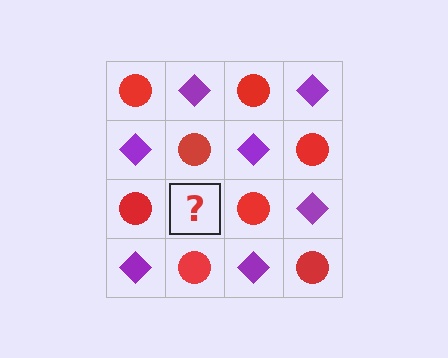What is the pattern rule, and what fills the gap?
The rule is that it alternates red circle and purple diamond in a checkerboard pattern. The gap should be filled with a purple diamond.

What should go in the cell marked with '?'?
The missing cell should contain a purple diamond.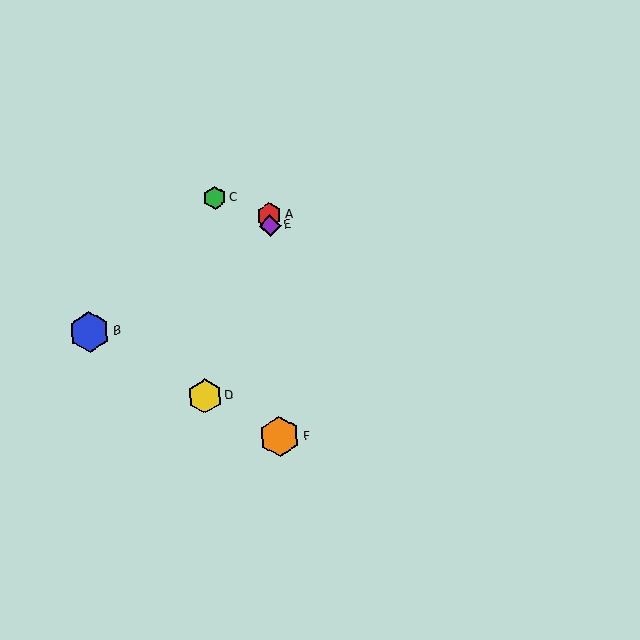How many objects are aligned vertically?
3 objects (A, E, F) are aligned vertically.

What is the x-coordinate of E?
Object E is at x≈270.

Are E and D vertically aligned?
No, E is at x≈270 and D is at x≈205.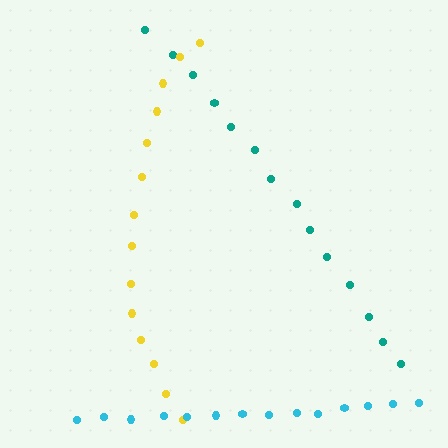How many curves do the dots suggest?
There are 3 distinct paths.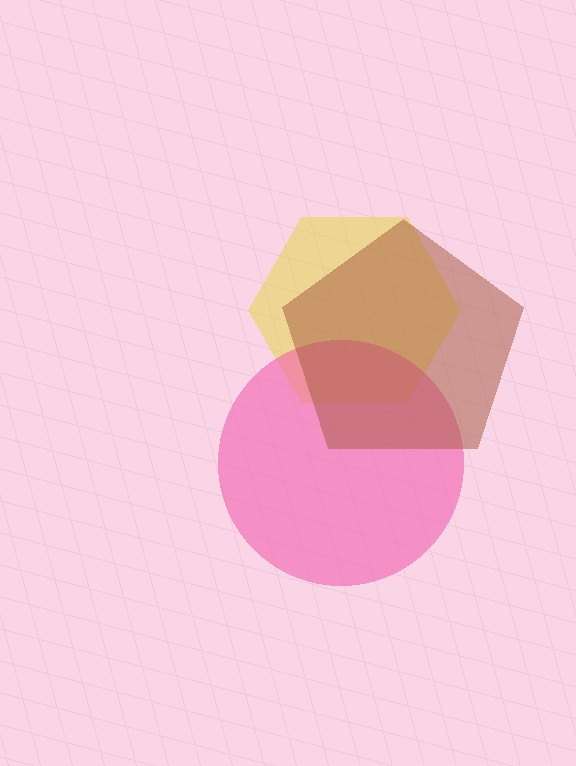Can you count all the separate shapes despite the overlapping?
Yes, there are 3 separate shapes.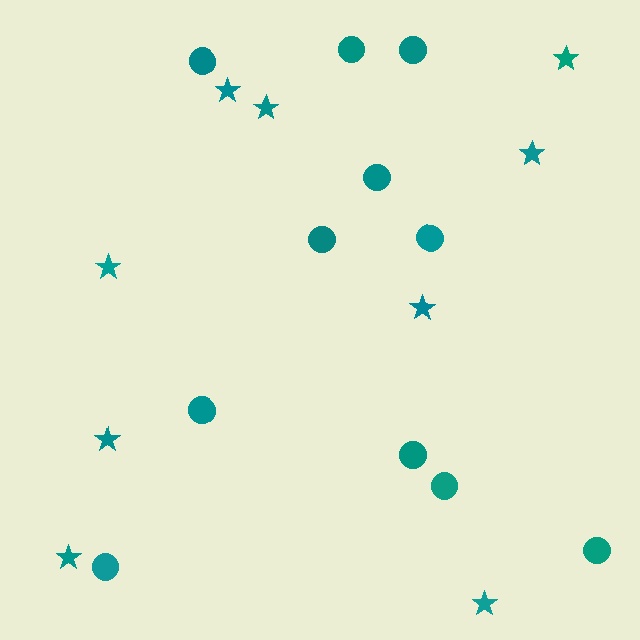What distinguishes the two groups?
There are 2 groups: one group of circles (11) and one group of stars (9).